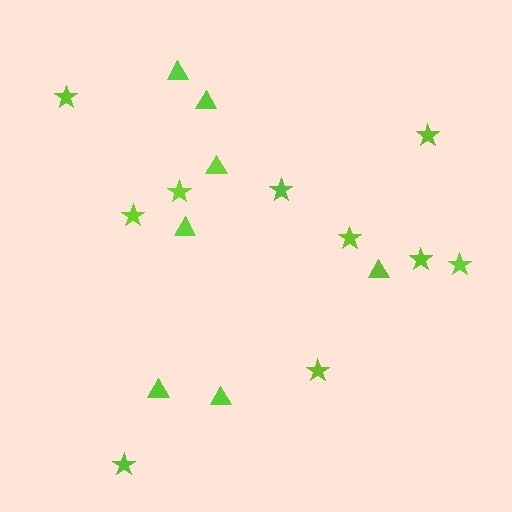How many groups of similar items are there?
There are 2 groups: one group of stars (10) and one group of triangles (7).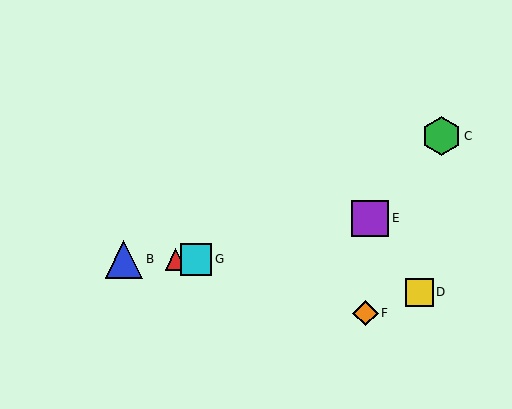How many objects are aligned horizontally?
3 objects (A, B, G) are aligned horizontally.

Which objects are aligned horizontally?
Objects A, B, G are aligned horizontally.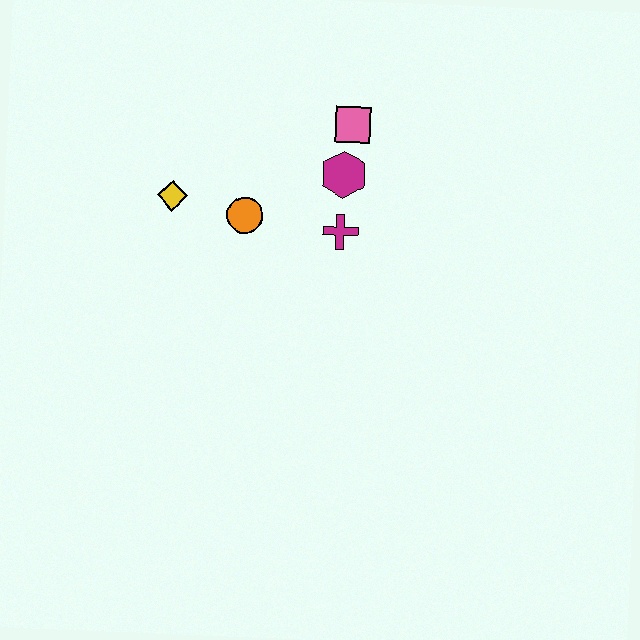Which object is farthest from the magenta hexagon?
The yellow diamond is farthest from the magenta hexagon.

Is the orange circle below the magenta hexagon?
Yes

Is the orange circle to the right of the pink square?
No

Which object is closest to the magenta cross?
The magenta hexagon is closest to the magenta cross.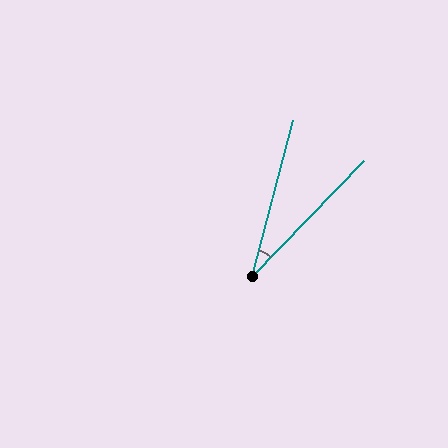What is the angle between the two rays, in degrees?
Approximately 29 degrees.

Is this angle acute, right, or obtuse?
It is acute.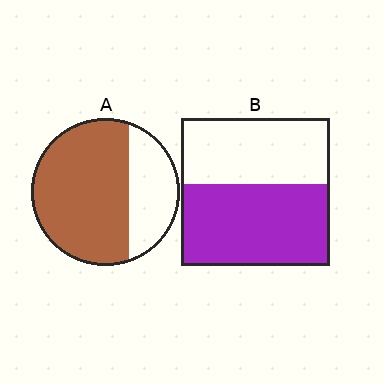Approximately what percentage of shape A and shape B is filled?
A is approximately 70% and B is approximately 55%.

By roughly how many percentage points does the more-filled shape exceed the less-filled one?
By roughly 15 percentage points (A over B).